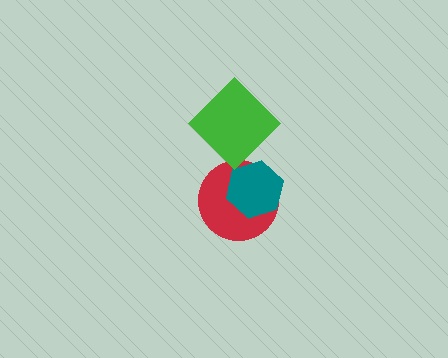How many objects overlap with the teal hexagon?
1 object overlaps with the teal hexagon.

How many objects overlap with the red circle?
2 objects overlap with the red circle.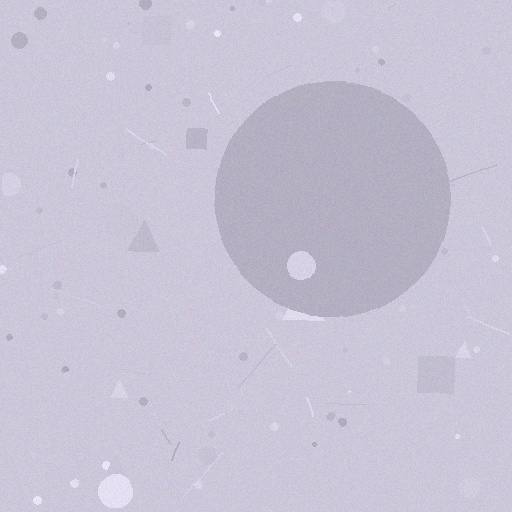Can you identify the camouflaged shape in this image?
The camouflaged shape is a circle.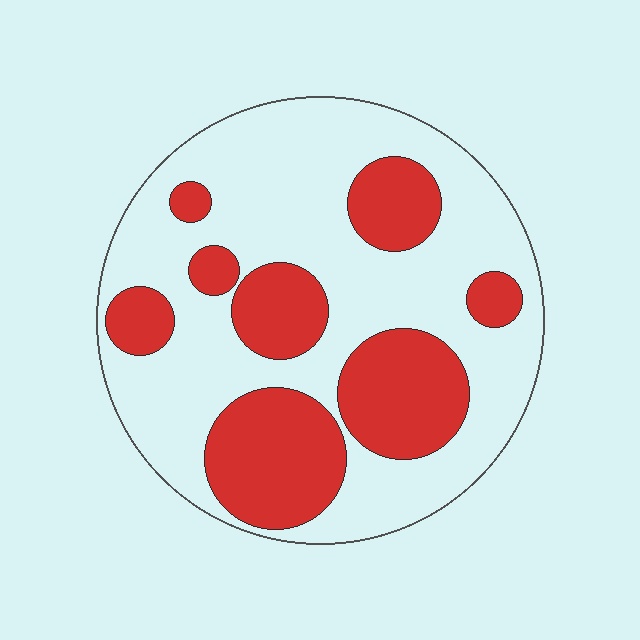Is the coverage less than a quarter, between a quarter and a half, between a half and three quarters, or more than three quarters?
Between a quarter and a half.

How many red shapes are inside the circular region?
8.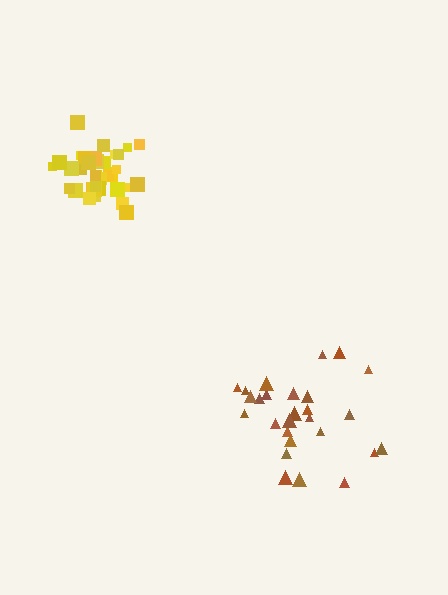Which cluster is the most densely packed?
Yellow.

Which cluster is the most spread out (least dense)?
Brown.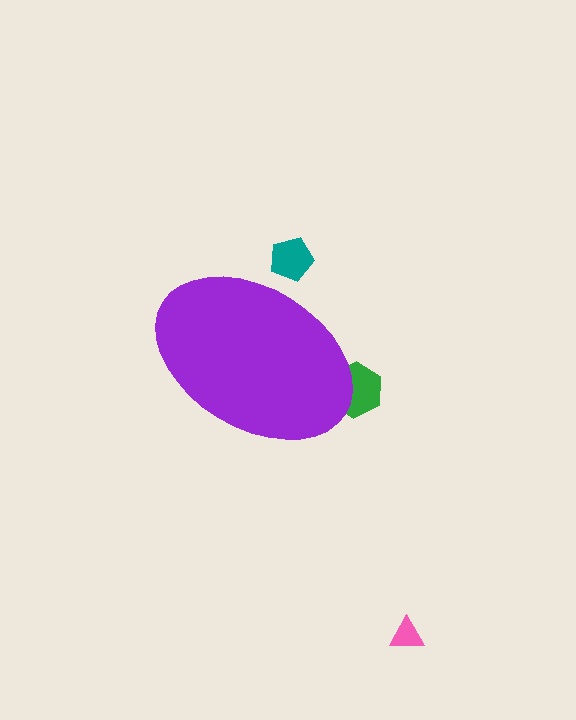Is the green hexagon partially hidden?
Yes, the green hexagon is partially hidden behind the purple ellipse.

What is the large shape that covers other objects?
A purple ellipse.